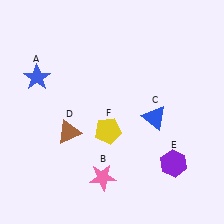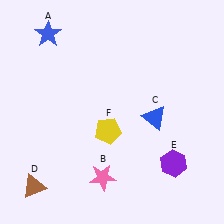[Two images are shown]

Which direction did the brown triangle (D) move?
The brown triangle (D) moved down.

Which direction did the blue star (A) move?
The blue star (A) moved up.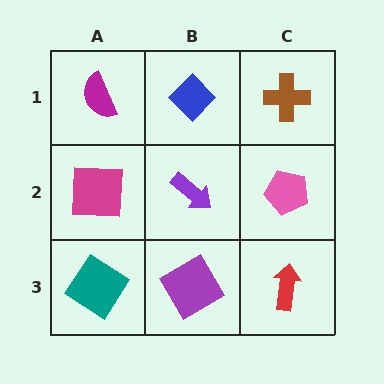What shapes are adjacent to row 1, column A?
A magenta square (row 2, column A), a blue diamond (row 1, column B).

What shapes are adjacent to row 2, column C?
A brown cross (row 1, column C), a red arrow (row 3, column C), a purple arrow (row 2, column B).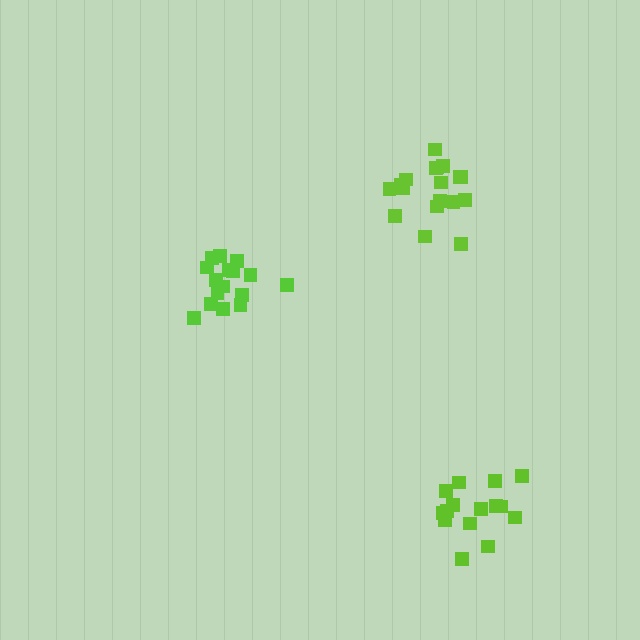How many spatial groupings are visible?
There are 3 spatial groupings.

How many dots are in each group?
Group 1: 16 dots, Group 2: 15 dots, Group 3: 18 dots (49 total).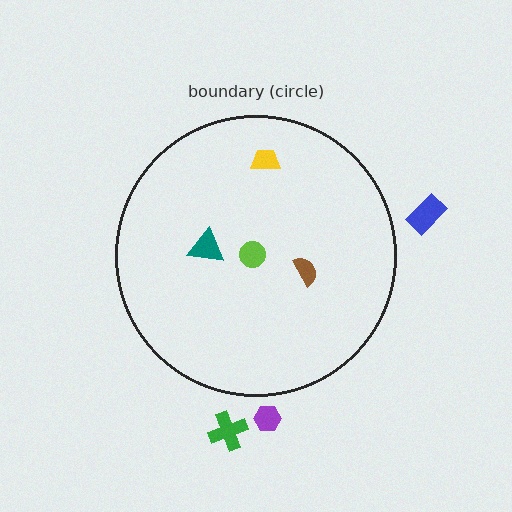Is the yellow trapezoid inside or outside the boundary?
Inside.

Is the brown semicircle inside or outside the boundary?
Inside.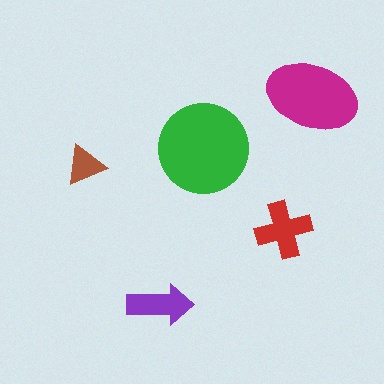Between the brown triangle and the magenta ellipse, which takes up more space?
The magenta ellipse.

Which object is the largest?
The green circle.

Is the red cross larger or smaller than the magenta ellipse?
Smaller.